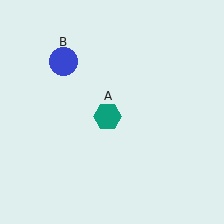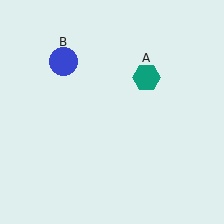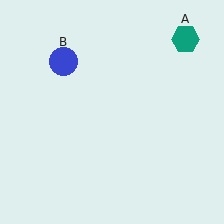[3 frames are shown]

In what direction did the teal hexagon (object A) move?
The teal hexagon (object A) moved up and to the right.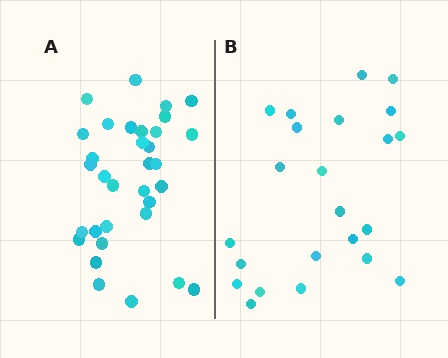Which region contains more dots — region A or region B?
Region A (the left region) has more dots.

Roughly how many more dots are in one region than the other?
Region A has roughly 10 or so more dots than region B.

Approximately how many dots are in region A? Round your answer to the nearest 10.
About 30 dots. (The exact count is 33, which rounds to 30.)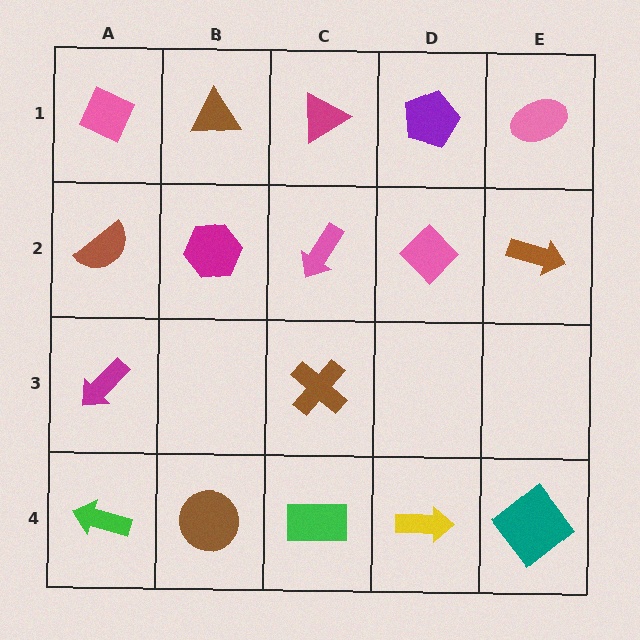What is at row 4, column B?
A brown circle.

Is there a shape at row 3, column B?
No, that cell is empty.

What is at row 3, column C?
A brown cross.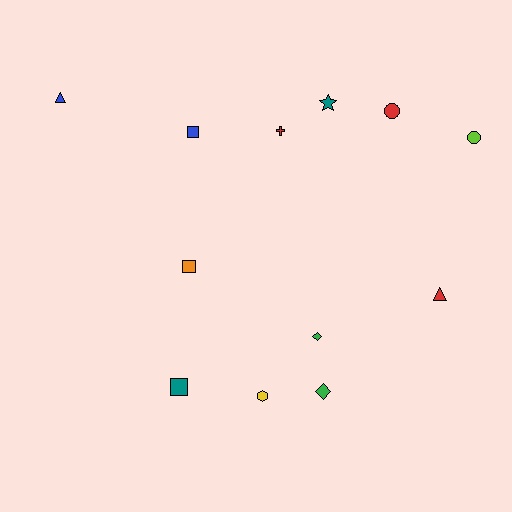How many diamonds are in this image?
There are 2 diamonds.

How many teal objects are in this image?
There are 2 teal objects.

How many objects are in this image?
There are 12 objects.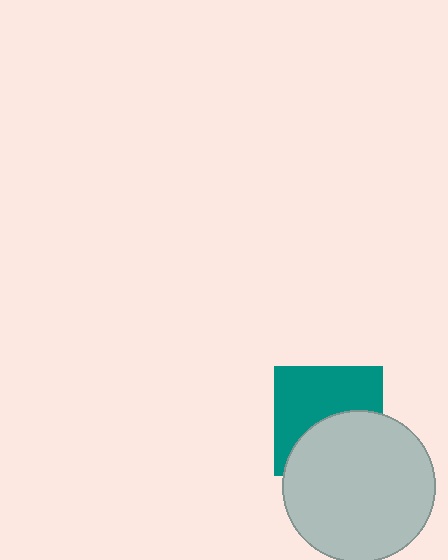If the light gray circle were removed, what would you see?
You would see the complete teal square.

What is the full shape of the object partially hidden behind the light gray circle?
The partially hidden object is a teal square.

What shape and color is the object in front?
The object in front is a light gray circle.